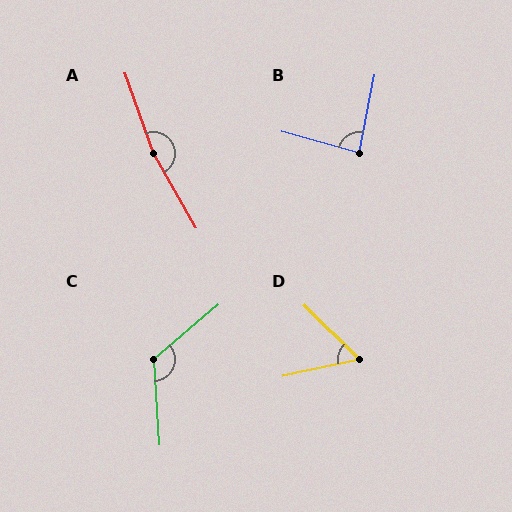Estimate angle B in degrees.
Approximately 85 degrees.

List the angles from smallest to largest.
D (57°), B (85°), C (127°), A (170°).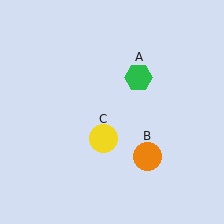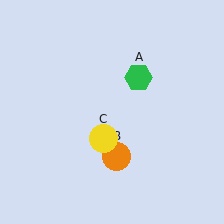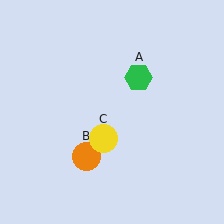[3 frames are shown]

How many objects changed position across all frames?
1 object changed position: orange circle (object B).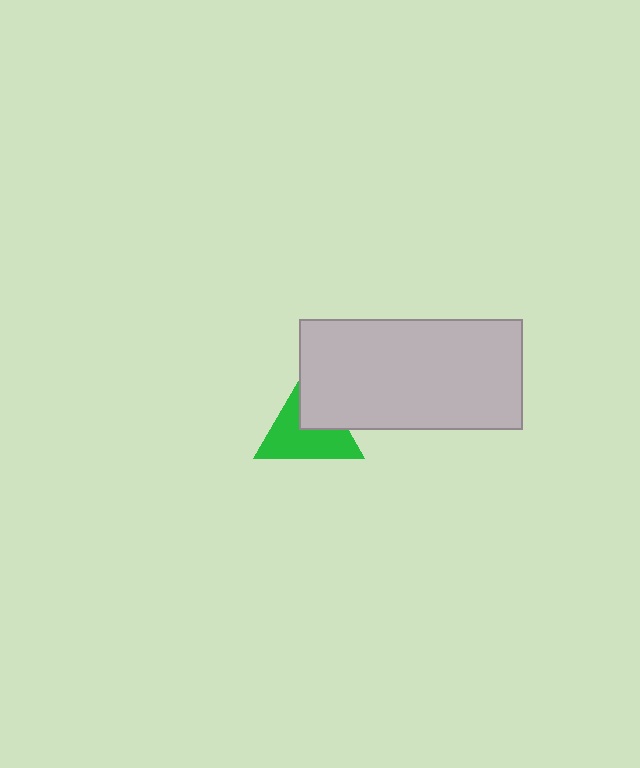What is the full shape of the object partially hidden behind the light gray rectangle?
The partially hidden object is a green triangle.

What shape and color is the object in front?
The object in front is a light gray rectangle.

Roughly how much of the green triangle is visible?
Most of it is visible (roughly 65%).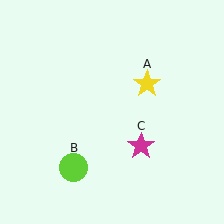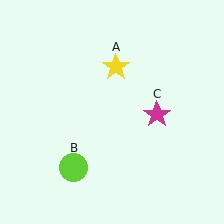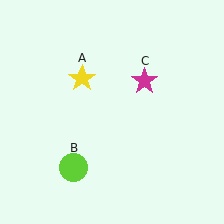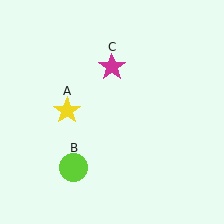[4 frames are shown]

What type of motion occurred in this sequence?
The yellow star (object A), magenta star (object C) rotated counterclockwise around the center of the scene.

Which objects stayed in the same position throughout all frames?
Lime circle (object B) remained stationary.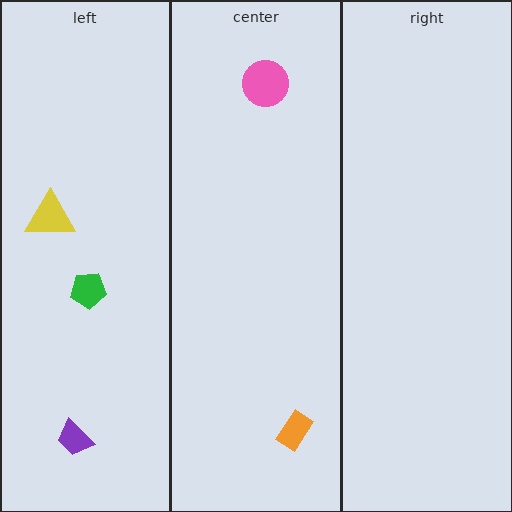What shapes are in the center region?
The pink circle, the orange rectangle.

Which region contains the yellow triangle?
The left region.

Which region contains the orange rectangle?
The center region.